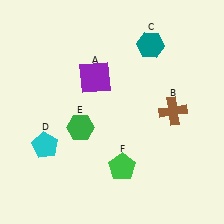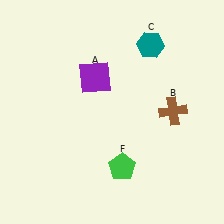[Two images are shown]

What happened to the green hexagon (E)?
The green hexagon (E) was removed in Image 2. It was in the bottom-left area of Image 1.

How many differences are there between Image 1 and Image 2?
There are 2 differences between the two images.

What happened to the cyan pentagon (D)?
The cyan pentagon (D) was removed in Image 2. It was in the bottom-left area of Image 1.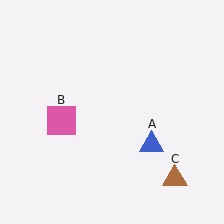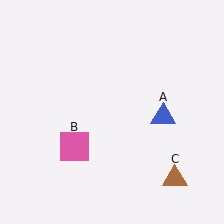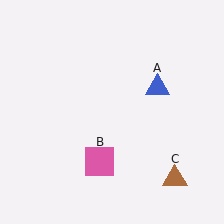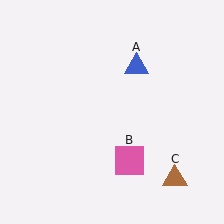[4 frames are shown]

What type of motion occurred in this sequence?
The blue triangle (object A), pink square (object B) rotated counterclockwise around the center of the scene.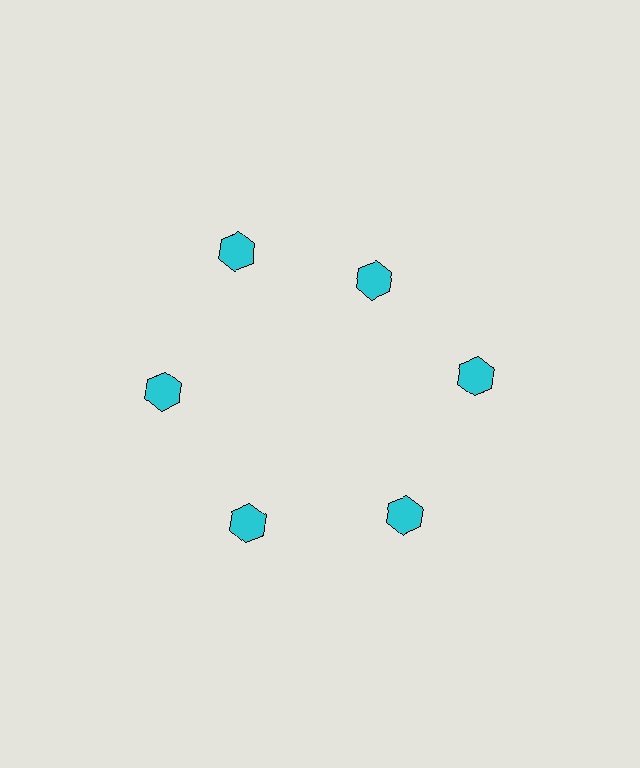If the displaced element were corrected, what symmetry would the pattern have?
It would have 6-fold rotational symmetry — the pattern would map onto itself every 60 degrees.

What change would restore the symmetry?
The symmetry would be restored by moving it outward, back onto the ring so that all 6 hexagons sit at equal angles and equal distance from the center.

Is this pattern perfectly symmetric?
No. The 6 cyan hexagons are arranged in a ring, but one element near the 1 o'clock position is pulled inward toward the center, breaking the 6-fold rotational symmetry.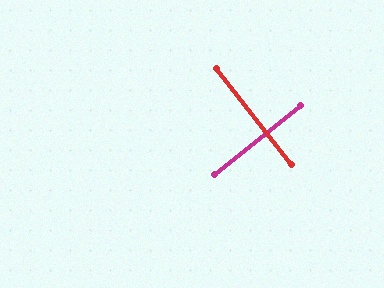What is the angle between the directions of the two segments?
Approximately 89 degrees.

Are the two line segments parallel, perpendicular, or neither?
Perpendicular — they meet at approximately 89°.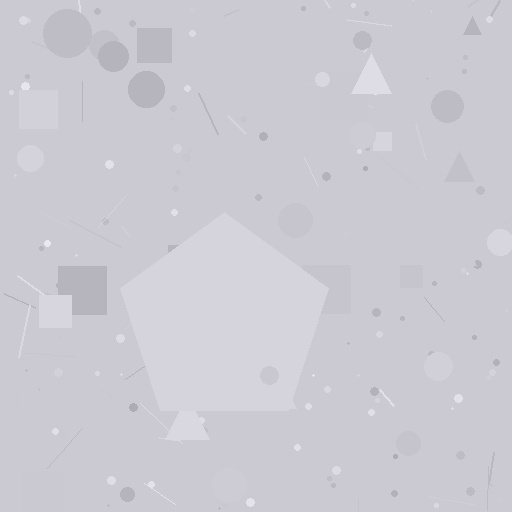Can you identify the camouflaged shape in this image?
The camouflaged shape is a pentagon.